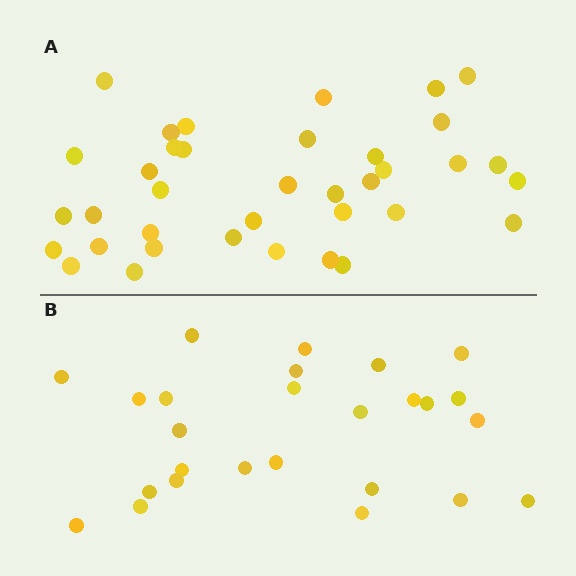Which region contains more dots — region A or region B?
Region A (the top region) has more dots.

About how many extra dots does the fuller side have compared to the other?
Region A has roughly 12 or so more dots than region B.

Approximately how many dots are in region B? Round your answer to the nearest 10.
About 30 dots. (The exact count is 26, which rounds to 30.)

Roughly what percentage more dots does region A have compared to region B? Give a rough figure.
About 40% more.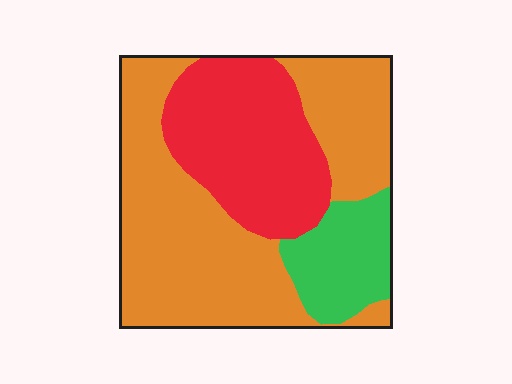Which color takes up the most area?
Orange, at roughly 55%.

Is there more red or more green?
Red.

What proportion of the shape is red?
Red takes up about one third (1/3) of the shape.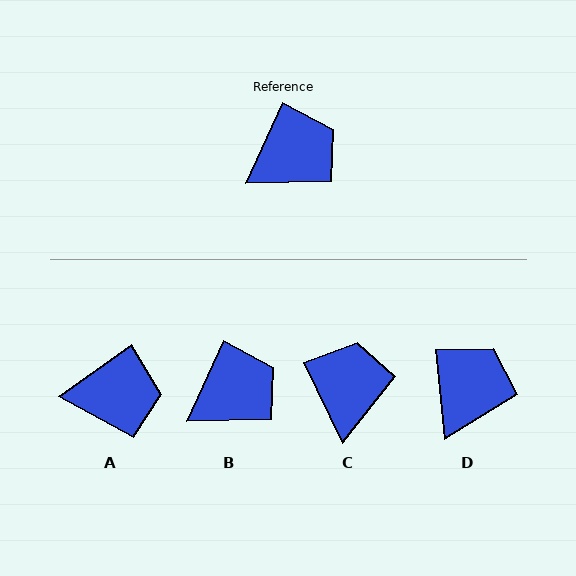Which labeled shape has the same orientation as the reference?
B.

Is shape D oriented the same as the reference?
No, it is off by about 30 degrees.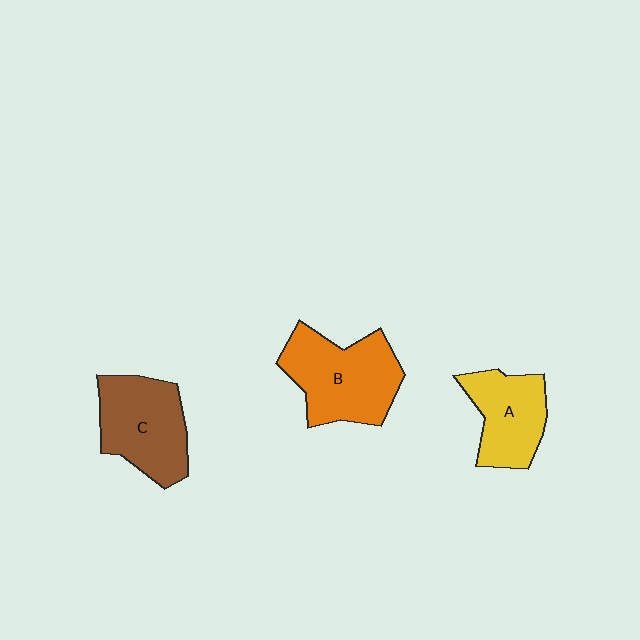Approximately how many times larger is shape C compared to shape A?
Approximately 1.2 times.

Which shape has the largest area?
Shape B (orange).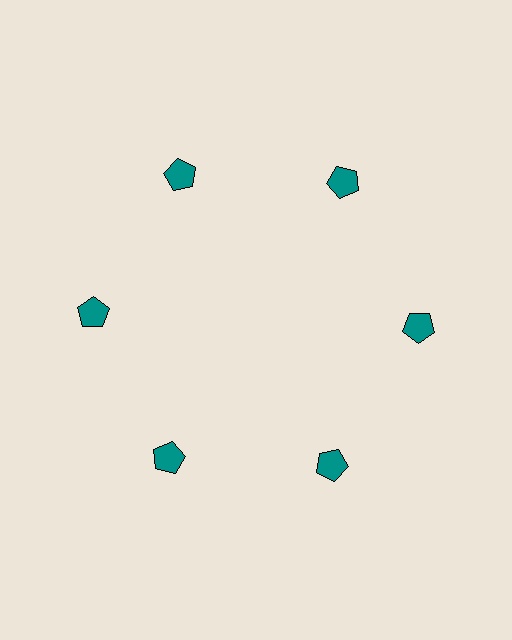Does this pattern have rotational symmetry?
Yes, this pattern has 6-fold rotational symmetry. It looks the same after rotating 60 degrees around the center.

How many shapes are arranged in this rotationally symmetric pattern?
There are 6 shapes, arranged in 6 groups of 1.